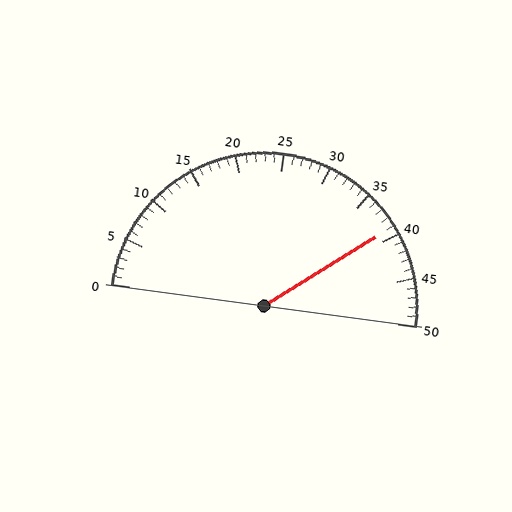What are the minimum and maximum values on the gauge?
The gauge ranges from 0 to 50.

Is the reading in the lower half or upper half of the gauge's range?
The reading is in the upper half of the range (0 to 50).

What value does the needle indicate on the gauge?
The needle indicates approximately 39.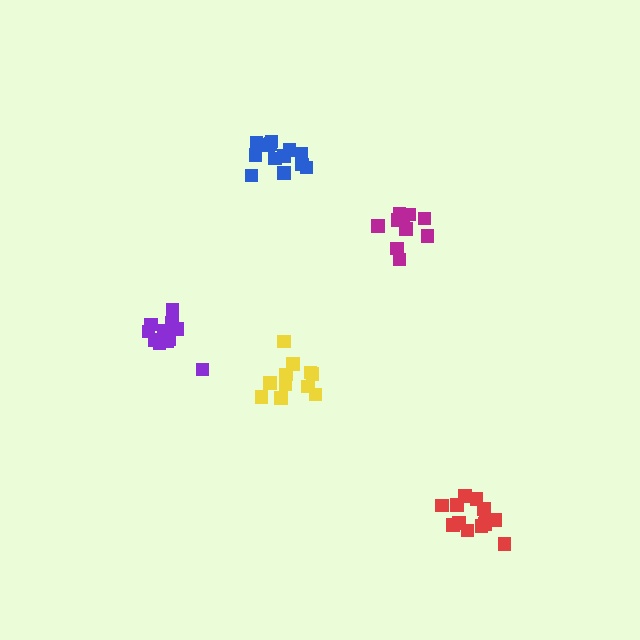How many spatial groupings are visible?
There are 5 spatial groupings.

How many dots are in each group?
Group 1: 13 dots, Group 2: 11 dots, Group 3: 12 dots, Group 4: 10 dots, Group 5: 13 dots (59 total).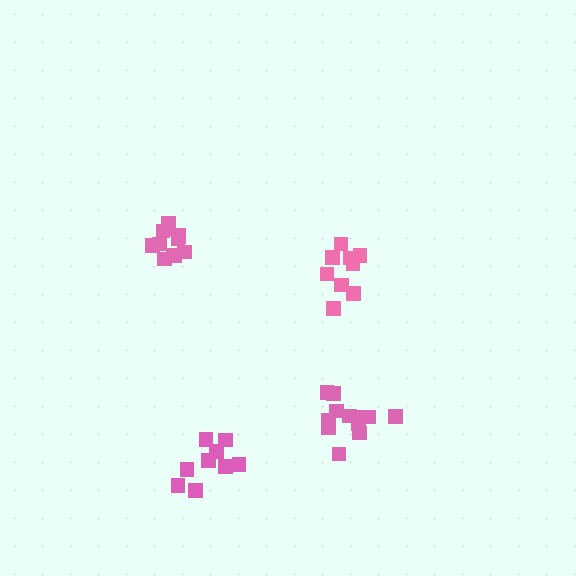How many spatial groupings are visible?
There are 4 spatial groupings.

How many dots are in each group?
Group 1: 12 dots, Group 2: 12 dots, Group 3: 9 dots, Group 4: 9 dots (42 total).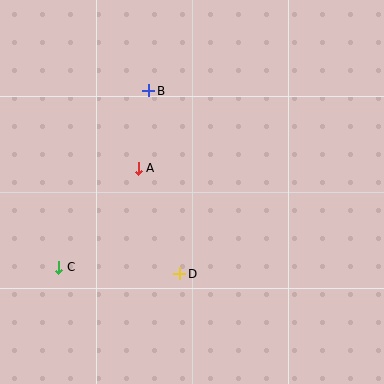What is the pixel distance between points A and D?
The distance between A and D is 113 pixels.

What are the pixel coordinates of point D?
Point D is at (180, 274).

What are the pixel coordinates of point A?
Point A is at (138, 168).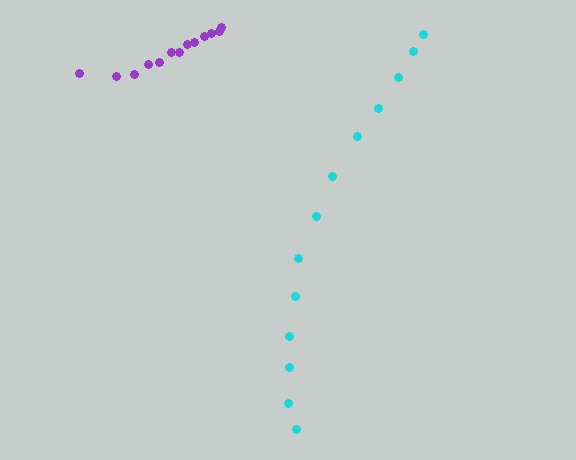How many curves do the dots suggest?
There are 2 distinct paths.